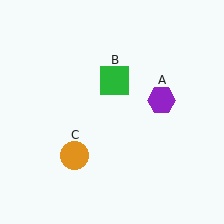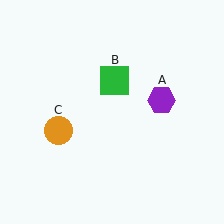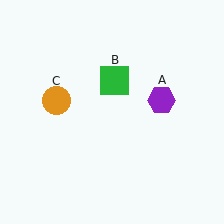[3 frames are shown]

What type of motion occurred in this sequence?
The orange circle (object C) rotated clockwise around the center of the scene.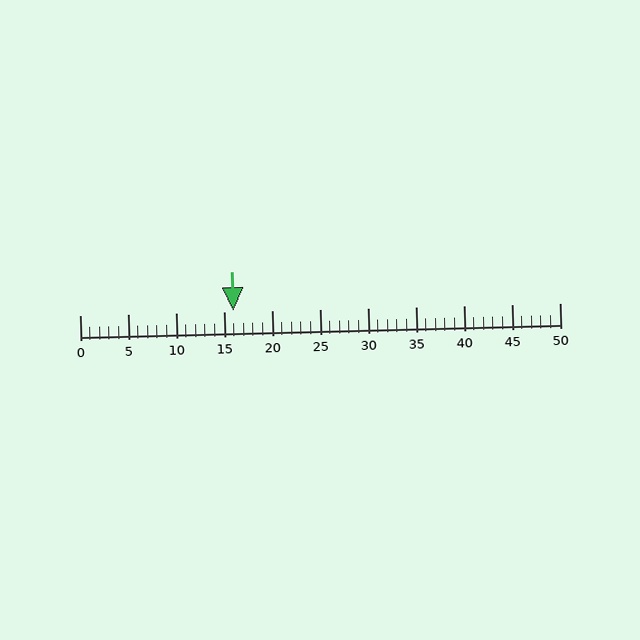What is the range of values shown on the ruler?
The ruler shows values from 0 to 50.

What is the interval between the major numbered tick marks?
The major tick marks are spaced 5 units apart.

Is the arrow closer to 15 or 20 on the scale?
The arrow is closer to 15.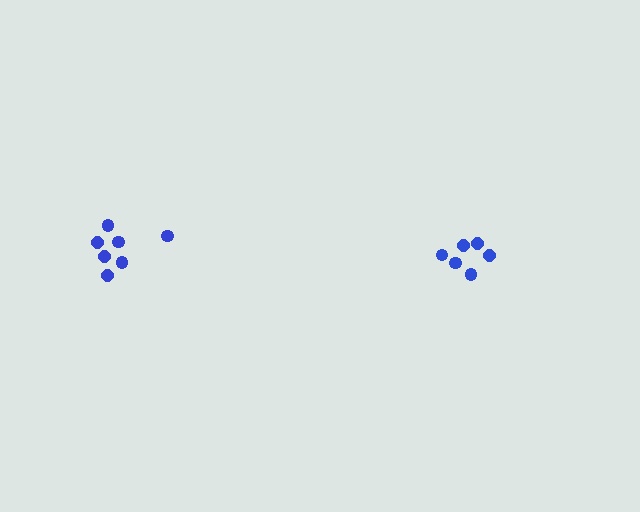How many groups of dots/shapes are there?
There are 2 groups.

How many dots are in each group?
Group 1: 7 dots, Group 2: 6 dots (13 total).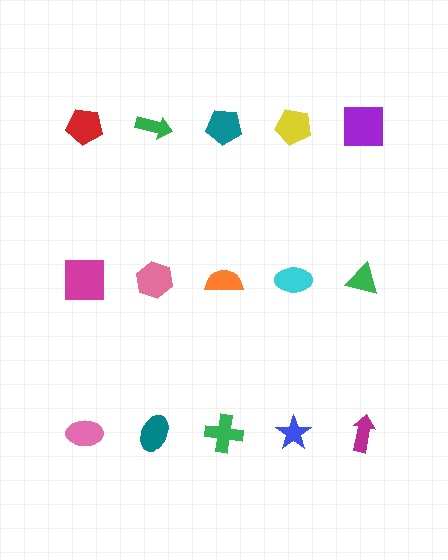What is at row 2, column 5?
A green triangle.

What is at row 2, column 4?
A cyan ellipse.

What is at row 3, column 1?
A pink ellipse.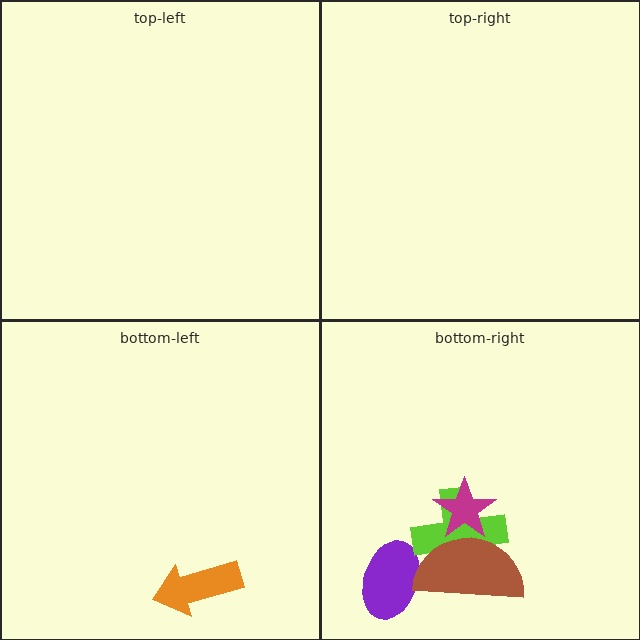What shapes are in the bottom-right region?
The purple ellipse, the lime cross, the brown semicircle, the magenta star.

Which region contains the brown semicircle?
The bottom-right region.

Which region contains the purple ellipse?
The bottom-right region.